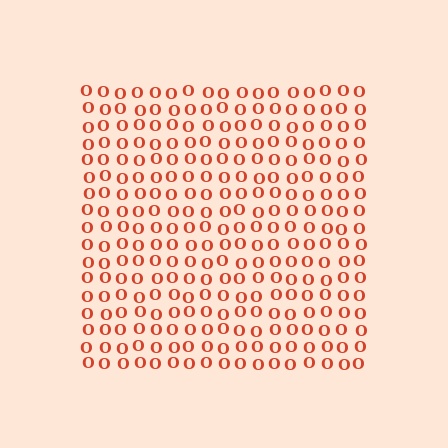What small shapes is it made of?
It is made of small letter O's.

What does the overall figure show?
The overall figure shows a square.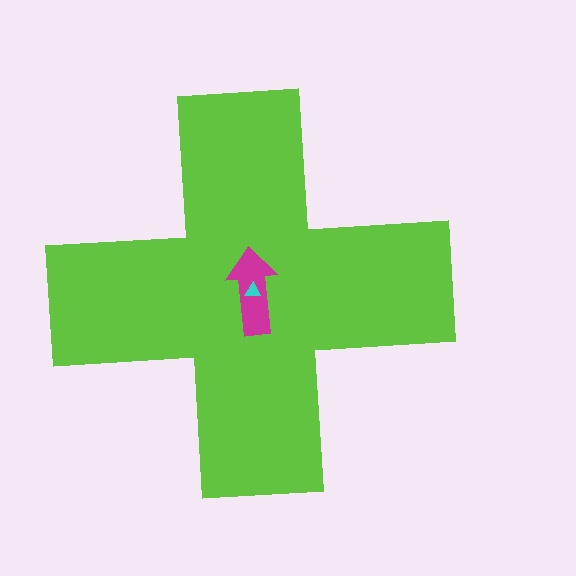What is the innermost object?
The cyan triangle.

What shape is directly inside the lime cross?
The magenta arrow.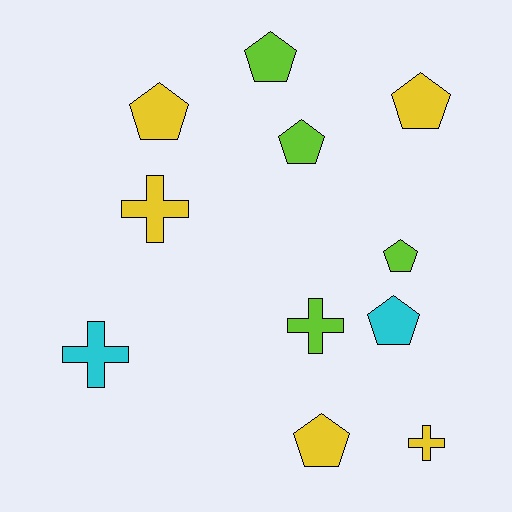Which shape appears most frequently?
Pentagon, with 7 objects.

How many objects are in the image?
There are 11 objects.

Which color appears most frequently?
Yellow, with 5 objects.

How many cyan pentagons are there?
There is 1 cyan pentagon.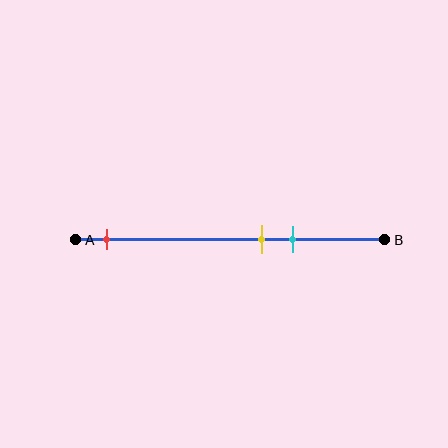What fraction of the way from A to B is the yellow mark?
The yellow mark is approximately 60% (0.6) of the way from A to B.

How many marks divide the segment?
There are 3 marks dividing the segment.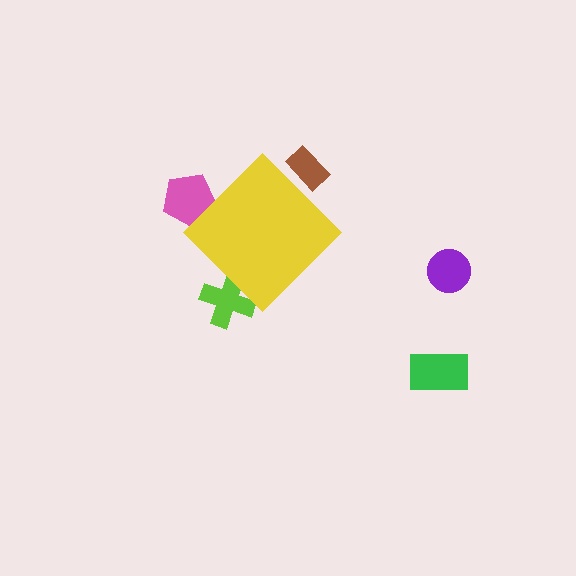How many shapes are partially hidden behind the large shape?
3 shapes are partially hidden.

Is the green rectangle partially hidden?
No, the green rectangle is fully visible.